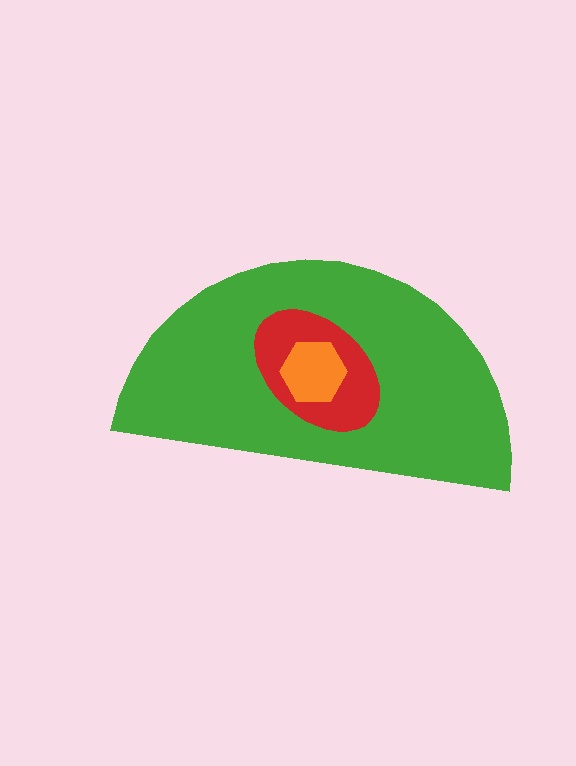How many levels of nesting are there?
3.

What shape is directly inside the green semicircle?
The red ellipse.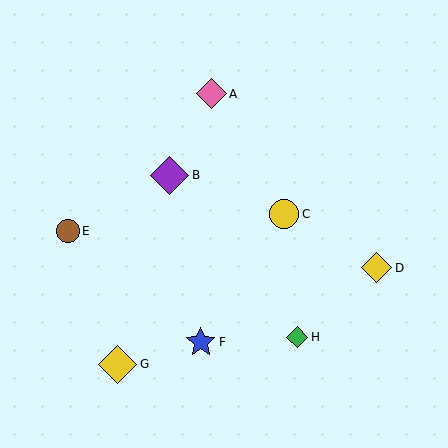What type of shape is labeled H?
Shape H is a green diamond.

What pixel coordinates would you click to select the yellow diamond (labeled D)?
Click at (377, 268) to select the yellow diamond D.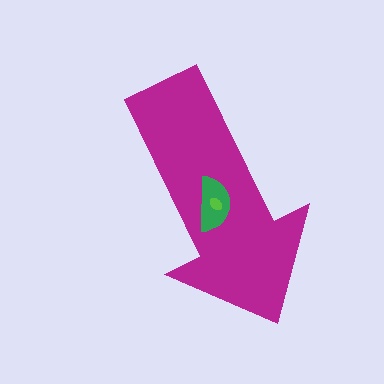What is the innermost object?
The lime ellipse.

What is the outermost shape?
The magenta arrow.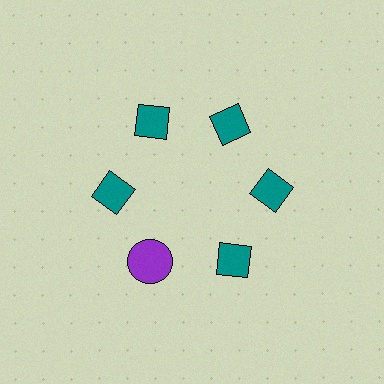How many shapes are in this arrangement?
There are 6 shapes arranged in a ring pattern.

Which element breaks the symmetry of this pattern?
The purple circle at roughly the 7 o'clock position breaks the symmetry. All other shapes are teal diamonds.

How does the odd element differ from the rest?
It differs in both color (purple instead of teal) and shape (circle instead of diamond).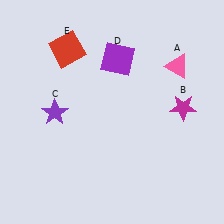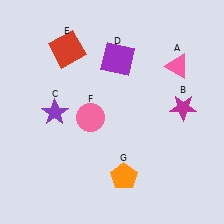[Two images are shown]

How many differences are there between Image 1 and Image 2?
There are 2 differences between the two images.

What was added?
A pink circle (F), an orange pentagon (G) were added in Image 2.